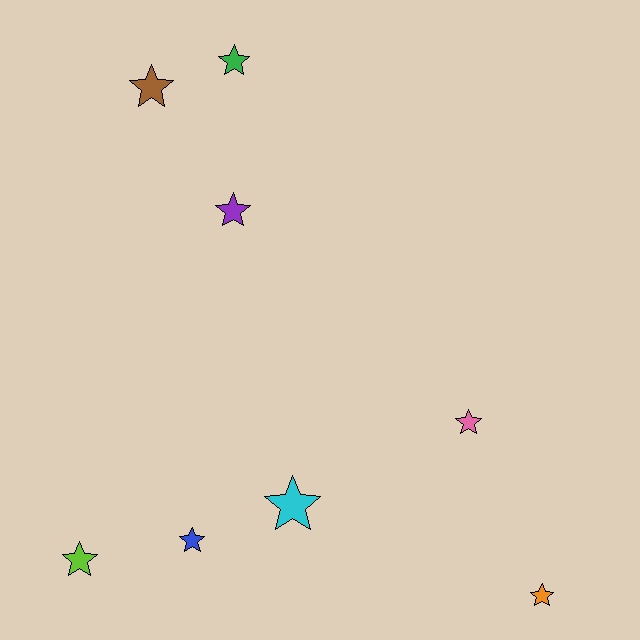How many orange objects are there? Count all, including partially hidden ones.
There is 1 orange object.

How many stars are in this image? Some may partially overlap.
There are 8 stars.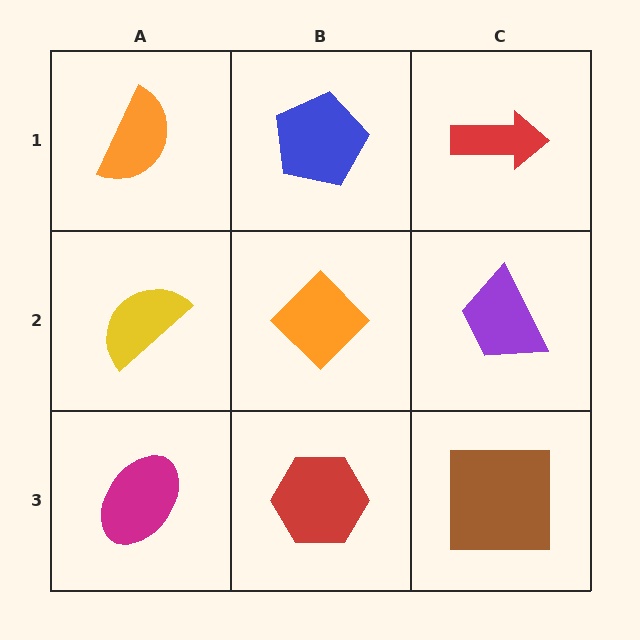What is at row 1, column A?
An orange semicircle.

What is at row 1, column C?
A red arrow.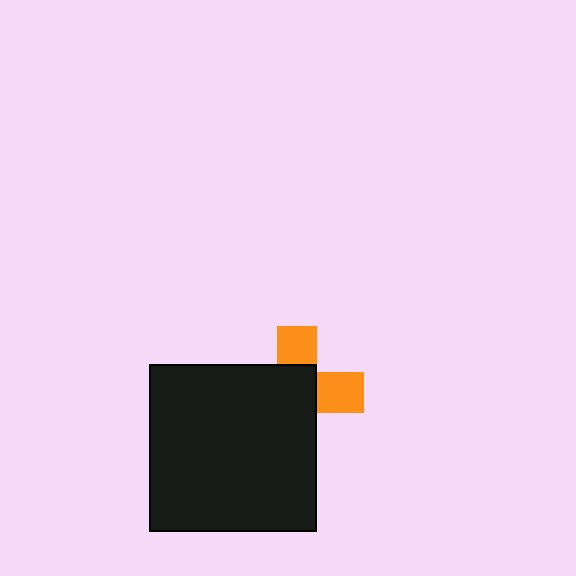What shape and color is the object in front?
The object in front is a black square.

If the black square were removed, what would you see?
You would see the complete orange cross.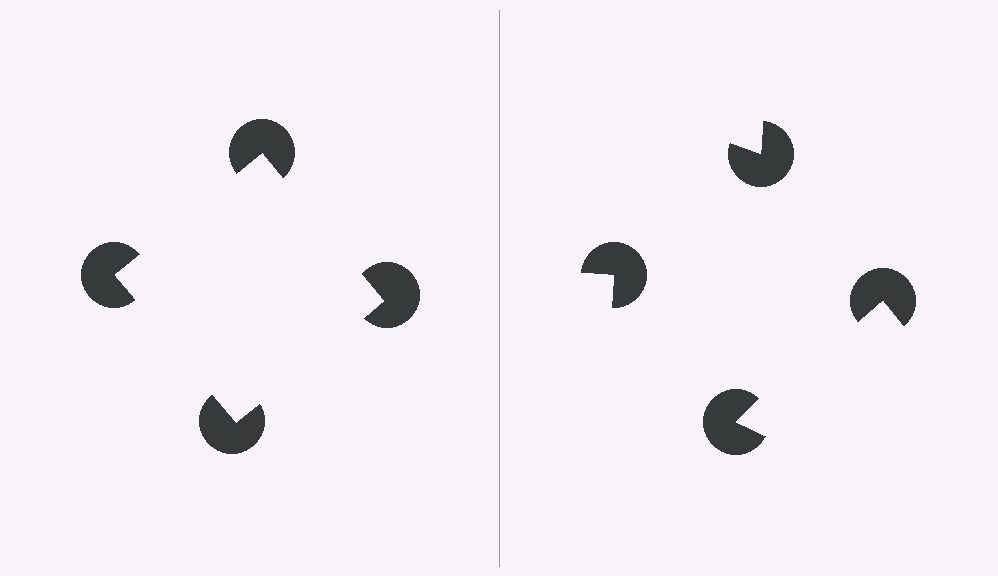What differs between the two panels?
The pac-man discs are positioned identically on both sides; only the wedge orientations differ. On the left they align to a square; on the right they are misaligned.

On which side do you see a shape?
An illusory square appears on the left side. On the right side the wedge cuts are rotated, so no coherent shape forms.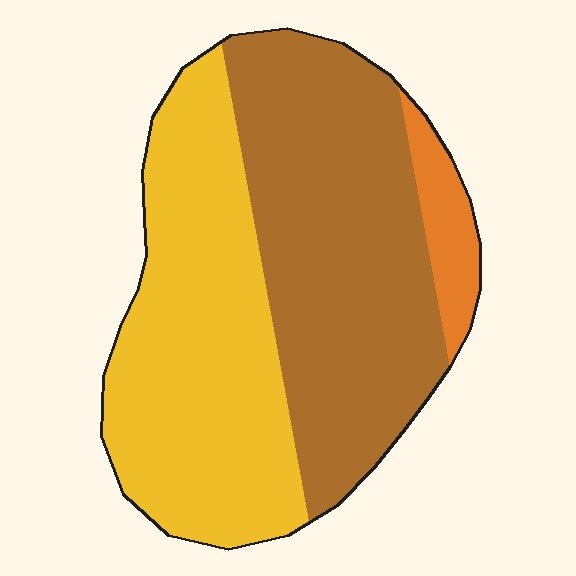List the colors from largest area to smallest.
From largest to smallest: brown, yellow, orange.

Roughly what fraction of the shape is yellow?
Yellow covers roughly 45% of the shape.